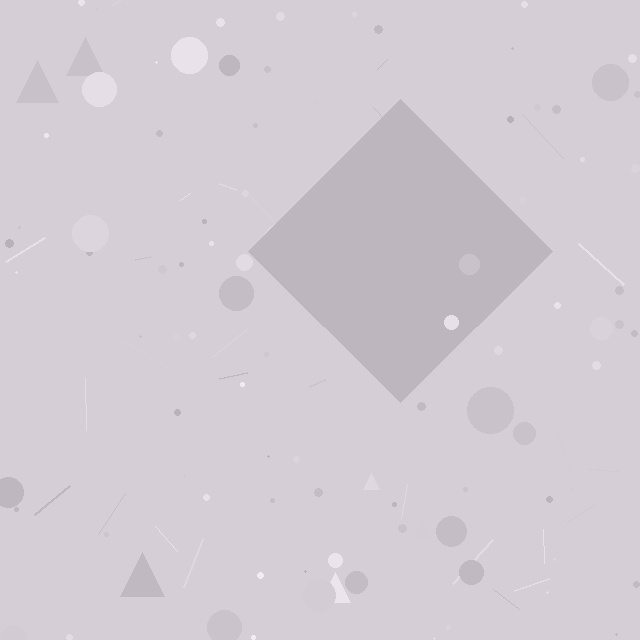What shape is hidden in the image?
A diamond is hidden in the image.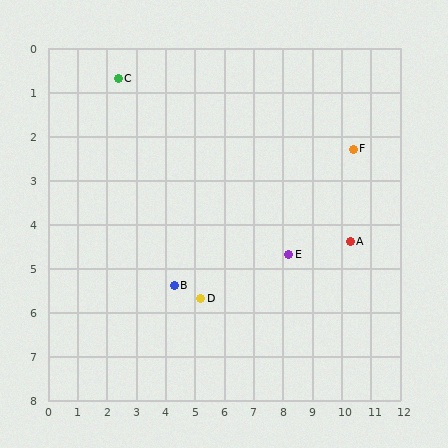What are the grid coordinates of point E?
Point E is at approximately (8.2, 4.7).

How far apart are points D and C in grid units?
Points D and C are about 5.7 grid units apart.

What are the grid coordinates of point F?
Point F is at approximately (10.4, 2.3).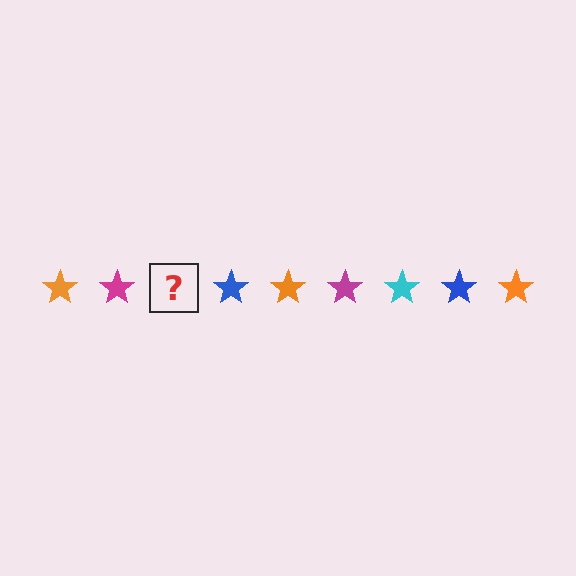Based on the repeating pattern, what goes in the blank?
The blank should be a cyan star.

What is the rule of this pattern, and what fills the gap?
The rule is that the pattern cycles through orange, magenta, cyan, blue stars. The gap should be filled with a cyan star.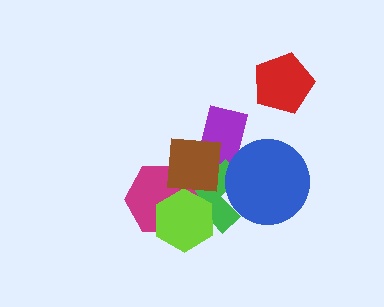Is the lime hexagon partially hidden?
Yes, it is partially covered by another shape.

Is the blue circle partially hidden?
No, no other shape covers it.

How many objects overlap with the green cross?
5 objects overlap with the green cross.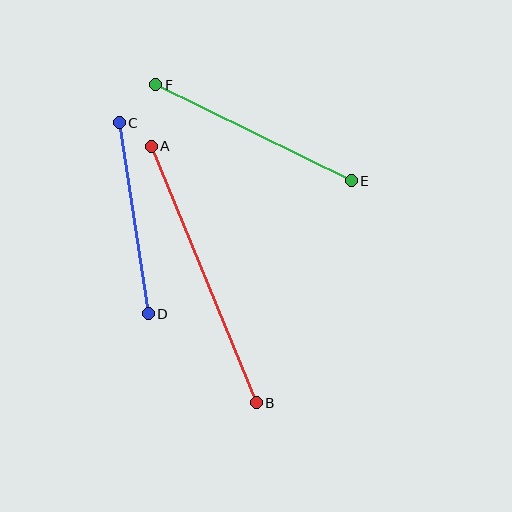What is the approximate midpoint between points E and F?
The midpoint is at approximately (254, 133) pixels.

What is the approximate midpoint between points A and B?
The midpoint is at approximately (204, 274) pixels.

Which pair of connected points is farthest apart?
Points A and B are farthest apart.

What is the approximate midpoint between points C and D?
The midpoint is at approximately (134, 218) pixels.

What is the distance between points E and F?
The distance is approximately 218 pixels.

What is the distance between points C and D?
The distance is approximately 193 pixels.